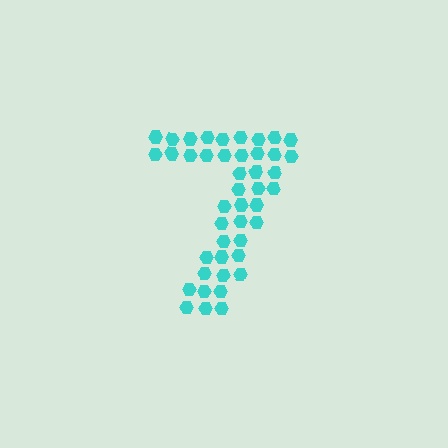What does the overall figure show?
The overall figure shows the digit 7.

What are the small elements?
The small elements are hexagons.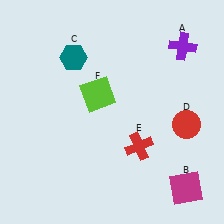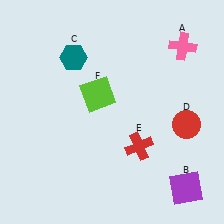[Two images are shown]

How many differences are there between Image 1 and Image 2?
There are 2 differences between the two images.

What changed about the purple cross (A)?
In Image 1, A is purple. In Image 2, it changed to pink.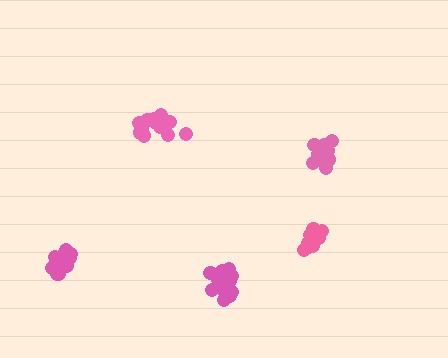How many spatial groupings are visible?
There are 5 spatial groupings.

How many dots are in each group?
Group 1: 11 dots, Group 2: 15 dots, Group 3: 15 dots, Group 4: 14 dots, Group 5: 15 dots (70 total).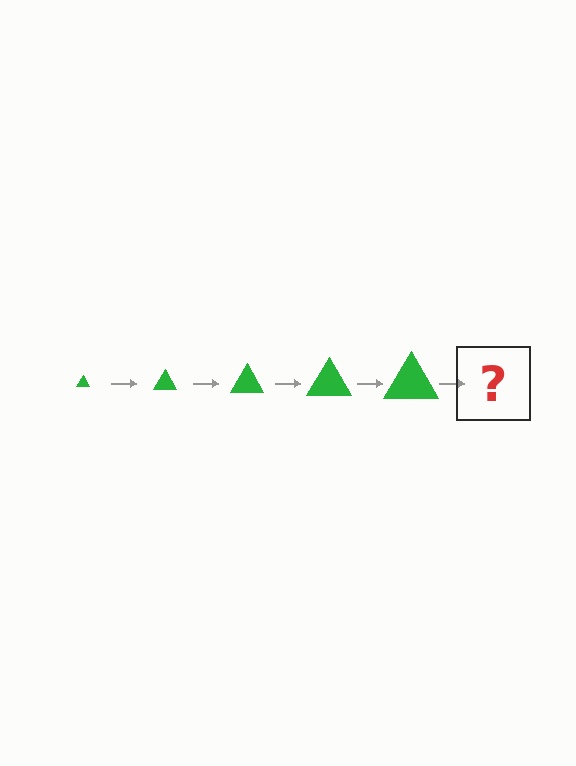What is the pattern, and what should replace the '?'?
The pattern is that the triangle gets progressively larger each step. The '?' should be a green triangle, larger than the previous one.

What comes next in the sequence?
The next element should be a green triangle, larger than the previous one.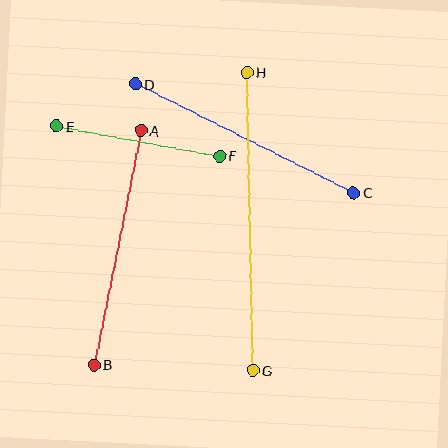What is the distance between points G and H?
The distance is approximately 298 pixels.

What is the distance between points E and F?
The distance is approximately 166 pixels.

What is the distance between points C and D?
The distance is approximately 243 pixels.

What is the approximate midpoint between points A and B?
The midpoint is at approximately (117, 248) pixels.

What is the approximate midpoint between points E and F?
The midpoint is at approximately (138, 141) pixels.